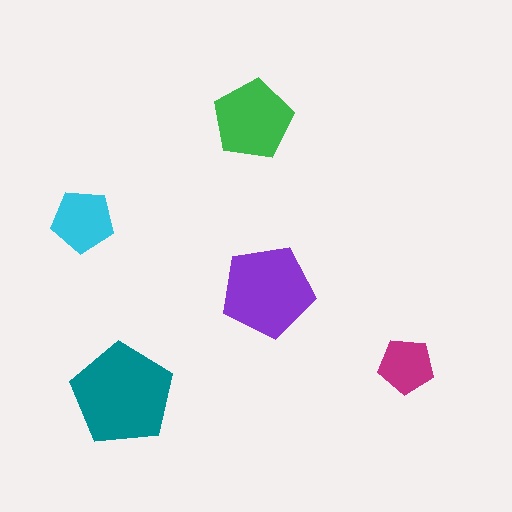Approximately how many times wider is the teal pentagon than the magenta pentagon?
About 2 times wider.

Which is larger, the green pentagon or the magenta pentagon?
The green one.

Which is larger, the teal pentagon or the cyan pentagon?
The teal one.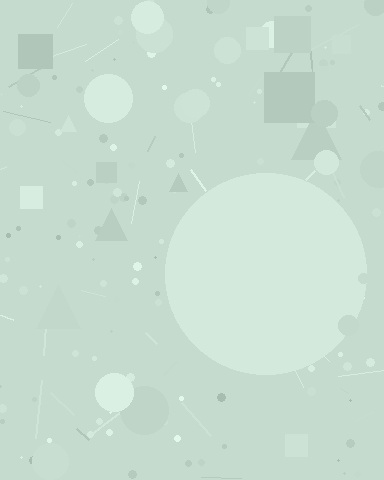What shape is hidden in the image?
A circle is hidden in the image.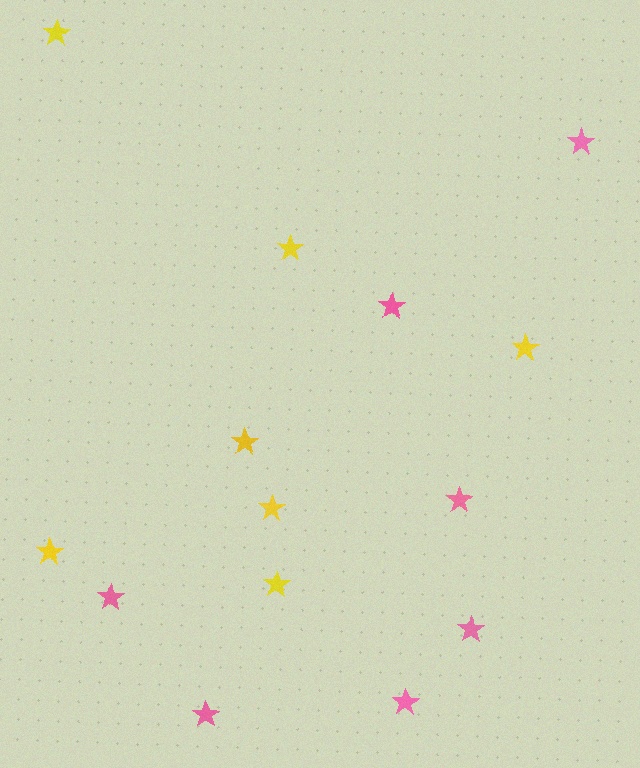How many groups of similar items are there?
There are 2 groups: one group of pink stars (7) and one group of yellow stars (7).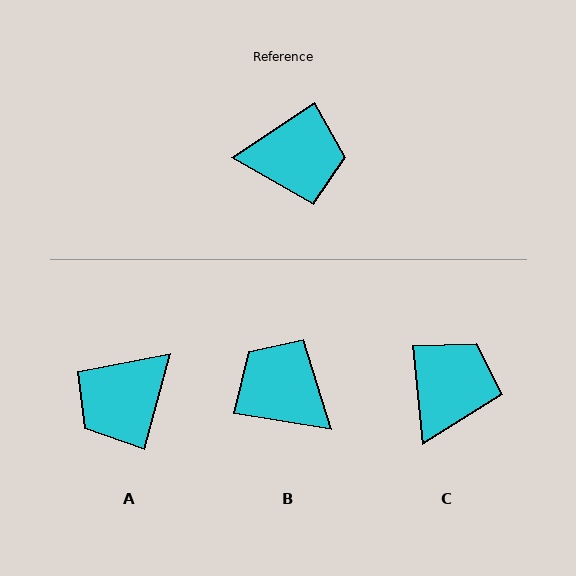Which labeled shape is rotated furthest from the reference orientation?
A, about 139 degrees away.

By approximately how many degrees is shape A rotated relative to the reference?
Approximately 139 degrees clockwise.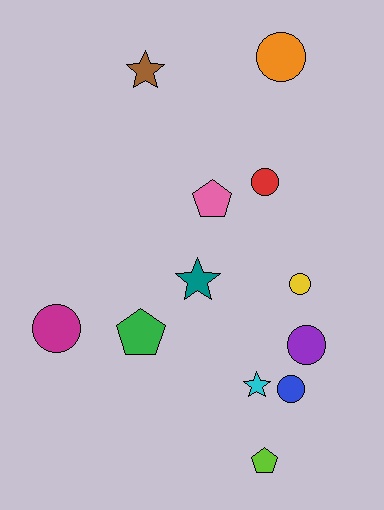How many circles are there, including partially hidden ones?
There are 6 circles.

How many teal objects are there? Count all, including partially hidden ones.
There is 1 teal object.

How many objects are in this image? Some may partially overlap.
There are 12 objects.